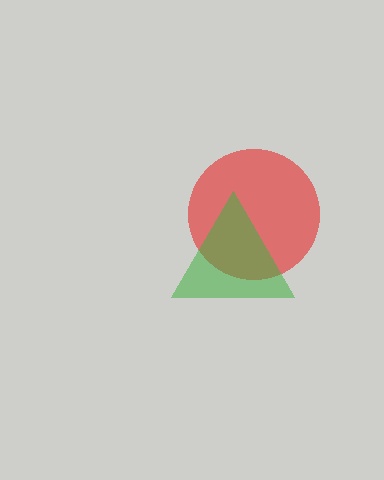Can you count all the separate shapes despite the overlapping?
Yes, there are 2 separate shapes.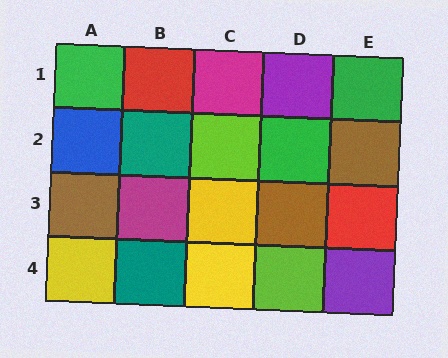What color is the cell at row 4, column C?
Yellow.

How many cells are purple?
2 cells are purple.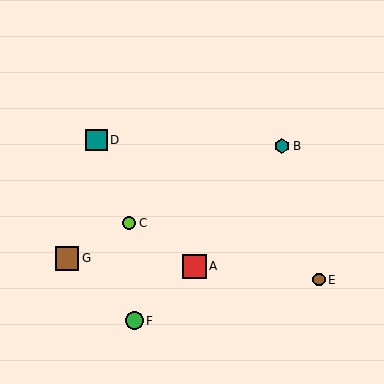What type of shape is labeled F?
Shape F is a green circle.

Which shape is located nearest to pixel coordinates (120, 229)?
The lime circle (labeled C) at (129, 223) is nearest to that location.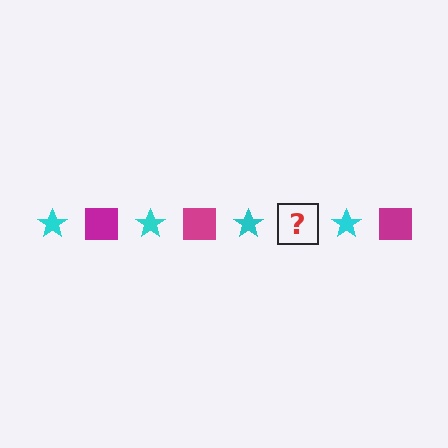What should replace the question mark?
The question mark should be replaced with a magenta square.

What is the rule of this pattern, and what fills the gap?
The rule is that the pattern alternates between cyan star and magenta square. The gap should be filled with a magenta square.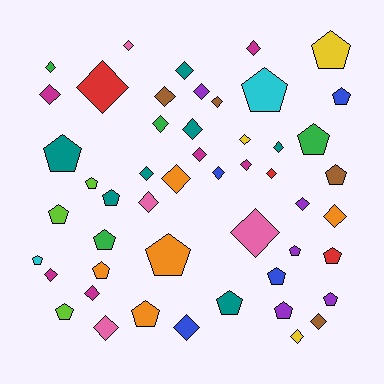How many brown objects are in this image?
There are 4 brown objects.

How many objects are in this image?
There are 50 objects.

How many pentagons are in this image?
There are 21 pentagons.